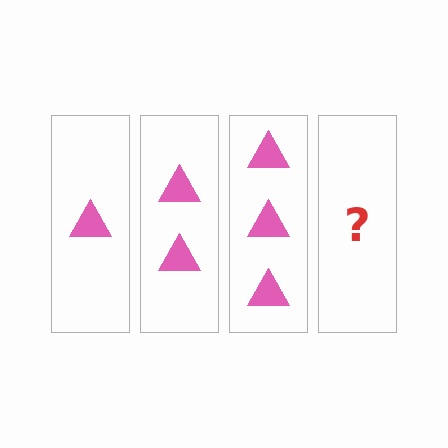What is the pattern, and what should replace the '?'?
The pattern is that each step adds one more triangle. The '?' should be 4 triangles.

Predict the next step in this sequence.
The next step is 4 triangles.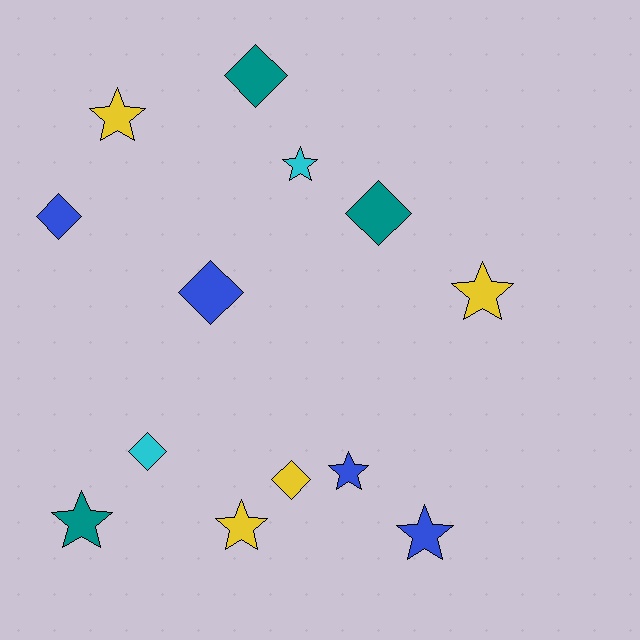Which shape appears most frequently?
Star, with 7 objects.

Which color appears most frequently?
Yellow, with 4 objects.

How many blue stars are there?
There are 2 blue stars.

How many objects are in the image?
There are 13 objects.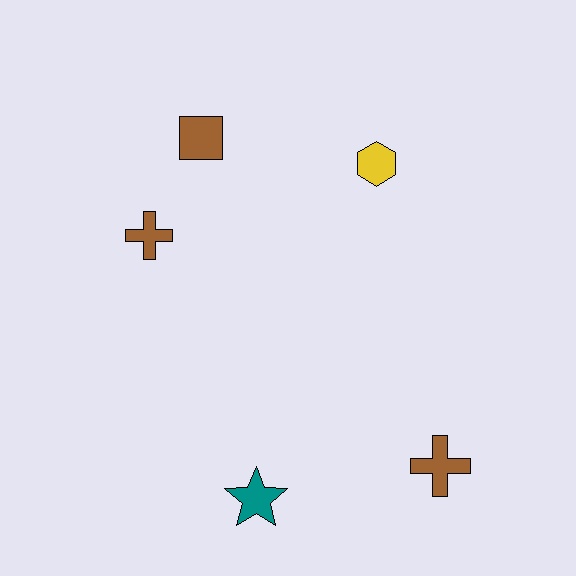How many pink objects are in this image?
There are no pink objects.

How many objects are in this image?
There are 5 objects.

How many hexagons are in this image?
There is 1 hexagon.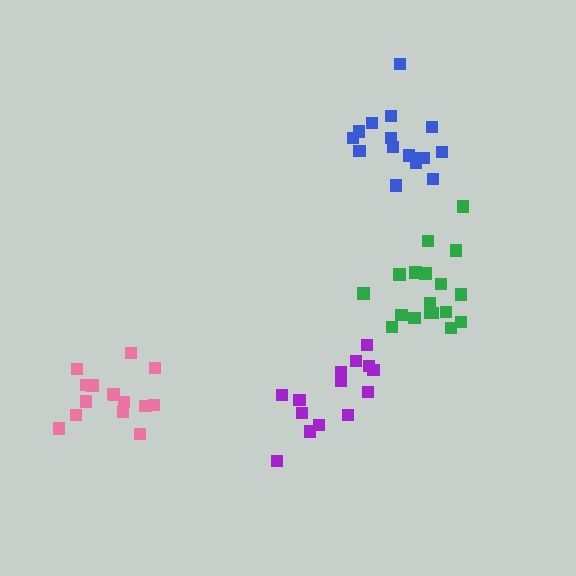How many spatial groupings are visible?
There are 4 spatial groupings.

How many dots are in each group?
Group 1: 18 dots, Group 2: 14 dots, Group 3: 15 dots, Group 4: 16 dots (63 total).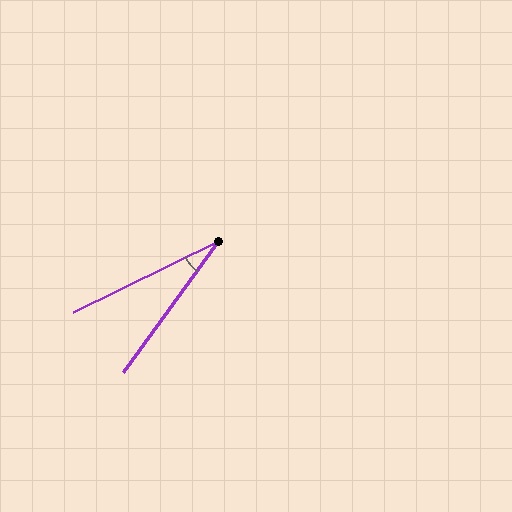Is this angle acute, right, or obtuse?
It is acute.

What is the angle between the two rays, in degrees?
Approximately 28 degrees.